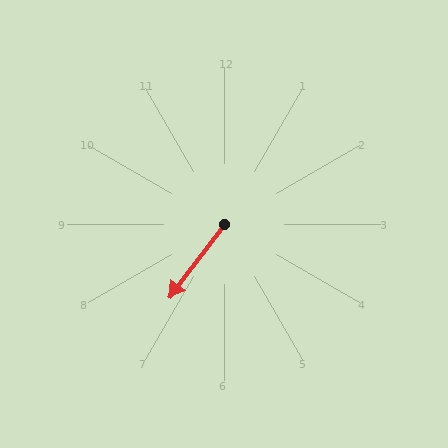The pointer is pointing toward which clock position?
Roughly 7 o'clock.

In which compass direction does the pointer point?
Southwest.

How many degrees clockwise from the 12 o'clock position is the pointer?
Approximately 217 degrees.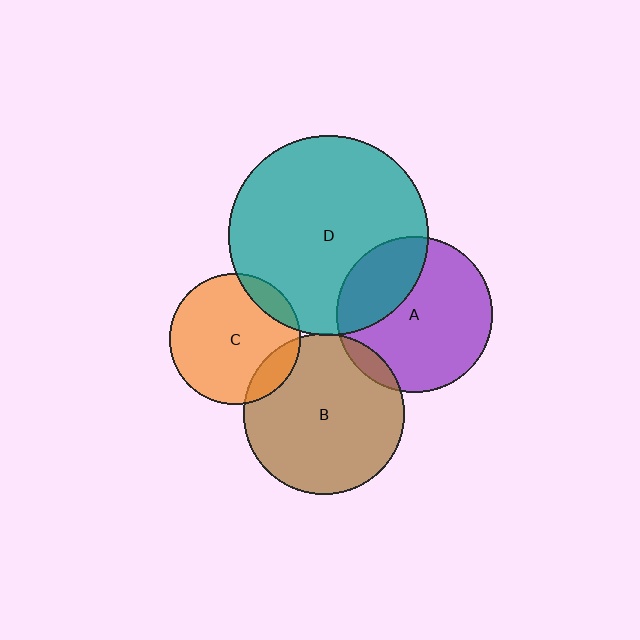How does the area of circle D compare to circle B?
Approximately 1.6 times.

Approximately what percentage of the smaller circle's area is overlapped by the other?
Approximately 5%.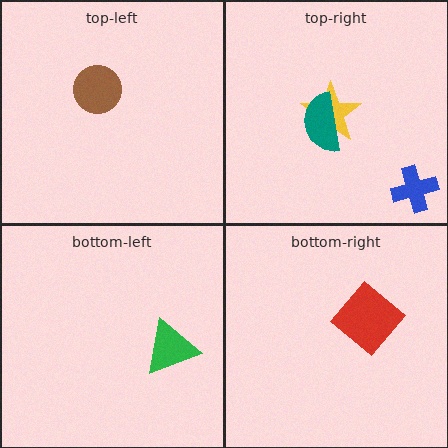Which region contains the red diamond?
The bottom-right region.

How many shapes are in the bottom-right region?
1.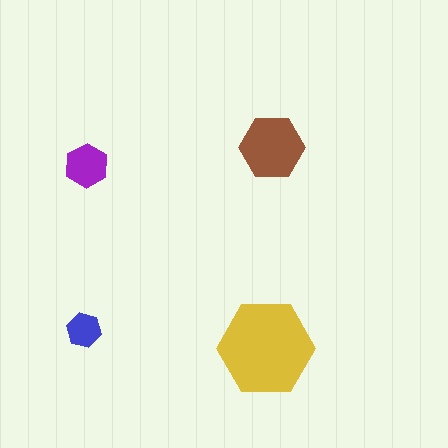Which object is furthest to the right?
The brown hexagon is rightmost.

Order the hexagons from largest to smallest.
the yellow one, the brown one, the purple one, the blue one.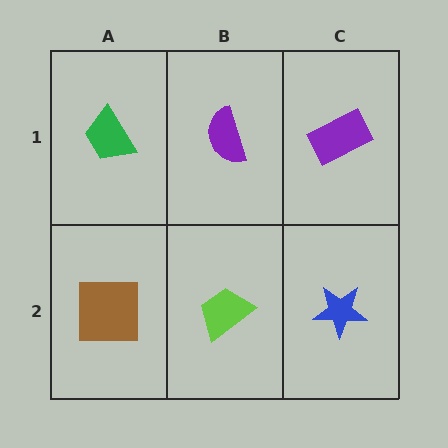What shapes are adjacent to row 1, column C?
A blue star (row 2, column C), a purple semicircle (row 1, column B).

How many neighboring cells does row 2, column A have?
2.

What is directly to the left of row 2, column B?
A brown square.